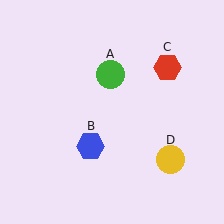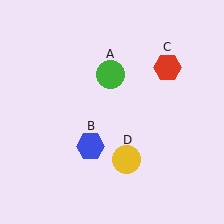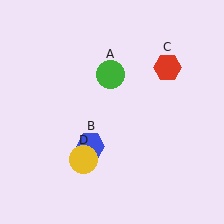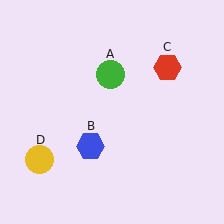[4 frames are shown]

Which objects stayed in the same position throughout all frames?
Green circle (object A) and blue hexagon (object B) and red hexagon (object C) remained stationary.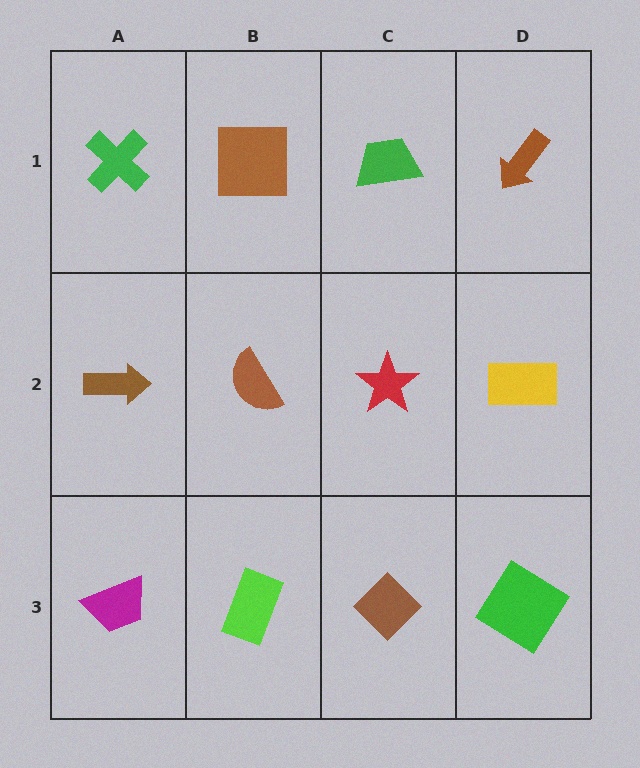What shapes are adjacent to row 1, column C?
A red star (row 2, column C), a brown square (row 1, column B), a brown arrow (row 1, column D).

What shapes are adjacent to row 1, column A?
A brown arrow (row 2, column A), a brown square (row 1, column B).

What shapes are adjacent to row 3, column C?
A red star (row 2, column C), a lime rectangle (row 3, column B), a green diamond (row 3, column D).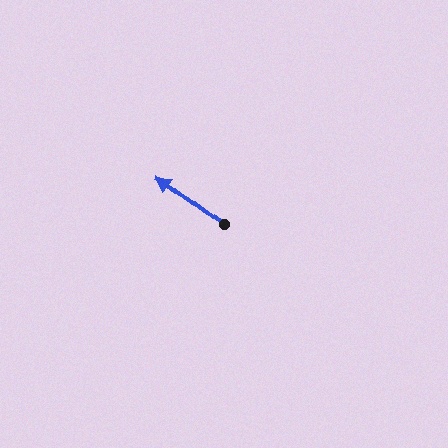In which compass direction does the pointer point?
Northwest.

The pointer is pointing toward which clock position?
Roughly 10 o'clock.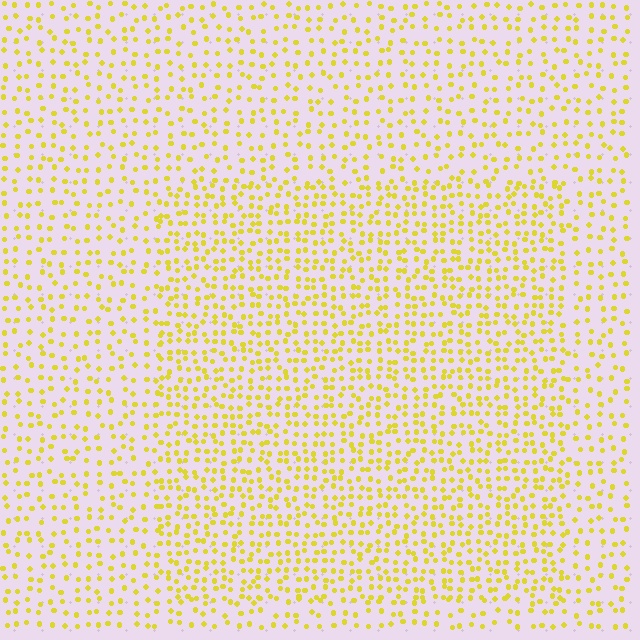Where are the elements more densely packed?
The elements are more densely packed inside the rectangle boundary.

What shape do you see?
I see a rectangle.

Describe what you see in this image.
The image contains small yellow elements arranged at two different densities. A rectangle-shaped region is visible where the elements are more densely packed than the surrounding area.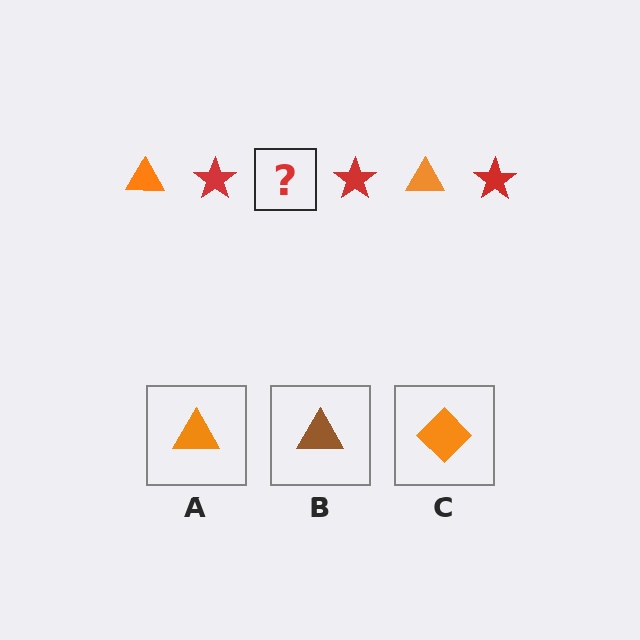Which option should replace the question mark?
Option A.